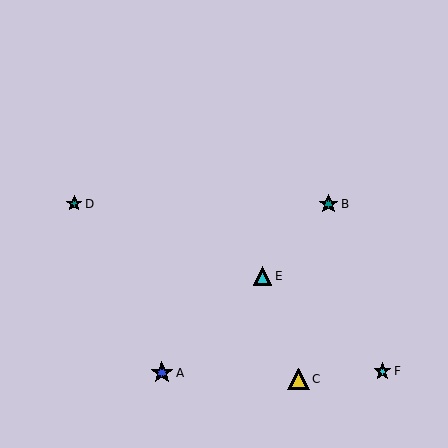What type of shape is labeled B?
Shape B is a teal star.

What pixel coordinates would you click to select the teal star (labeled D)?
Click at (74, 204) to select the teal star D.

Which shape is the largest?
The blue star (labeled A) is the largest.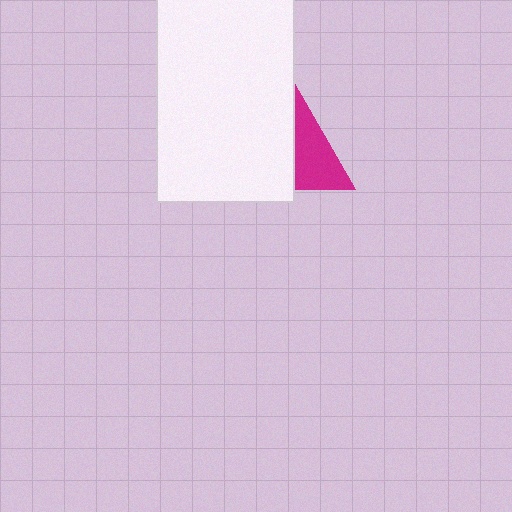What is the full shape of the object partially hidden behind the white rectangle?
The partially hidden object is a magenta triangle.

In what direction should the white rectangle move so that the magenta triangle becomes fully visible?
The white rectangle should move left. That is the shortest direction to clear the overlap and leave the magenta triangle fully visible.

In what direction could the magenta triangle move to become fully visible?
The magenta triangle could move right. That would shift it out from behind the white rectangle entirely.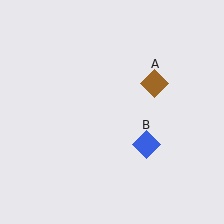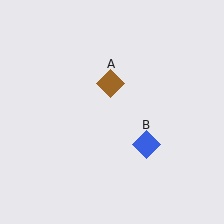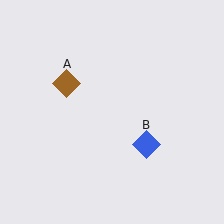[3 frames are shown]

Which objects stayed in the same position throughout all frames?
Blue diamond (object B) remained stationary.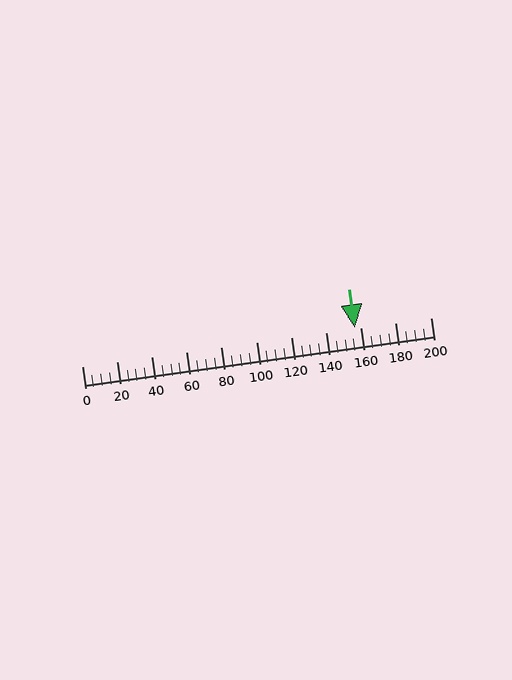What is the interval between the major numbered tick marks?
The major tick marks are spaced 20 units apart.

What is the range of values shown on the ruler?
The ruler shows values from 0 to 200.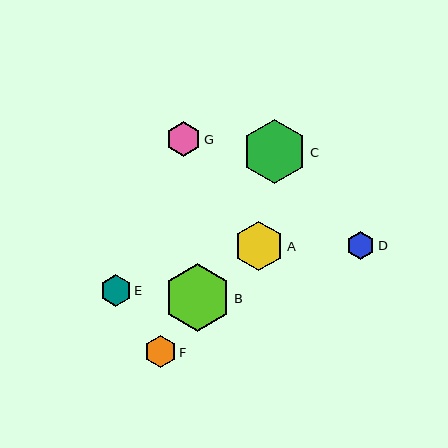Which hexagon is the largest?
Hexagon B is the largest with a size of approximately 68 pixels.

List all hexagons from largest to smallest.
From largest to smallest: B, C, A, G, F, E, D.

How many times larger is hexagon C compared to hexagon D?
Hexagon C is approximately 2.3 times the size of hexagon D.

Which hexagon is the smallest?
Hexagon D is the smallest with a size of approximately 28 pixels.